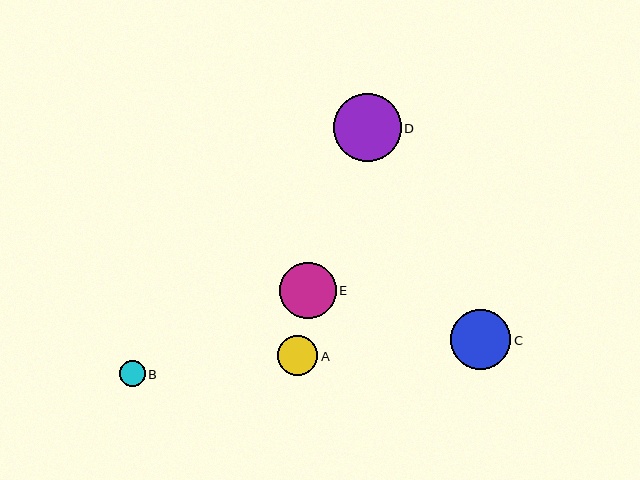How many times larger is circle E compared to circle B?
Circle E is approximately 2.2 times the size of circle B.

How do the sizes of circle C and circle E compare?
Circle C and circle E are approximately the same size.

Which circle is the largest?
Circle D is the largest with a size of approximately 68 pixels.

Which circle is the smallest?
Circle B is the smallest with a size of approximately 26 pixels.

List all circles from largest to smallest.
From largest to smallest: D, C, E, A, B.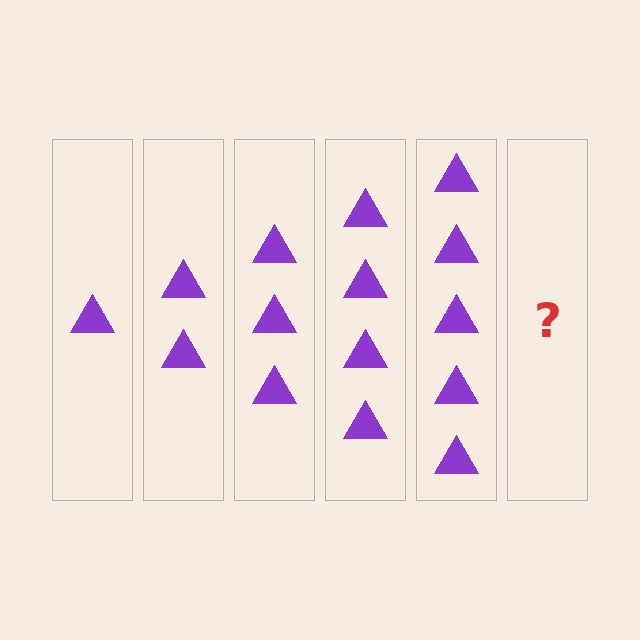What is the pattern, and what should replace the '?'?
The pattern is that each step adds one more triangle. The '?' should be 6 triangles.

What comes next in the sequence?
The next element should be 6 triangles.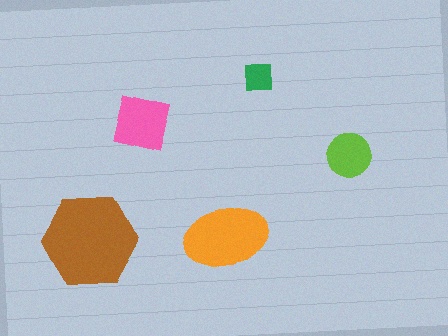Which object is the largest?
The brown hexagon.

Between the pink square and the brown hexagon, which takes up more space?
The brown hexagon.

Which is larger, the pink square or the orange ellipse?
The orange ellipse.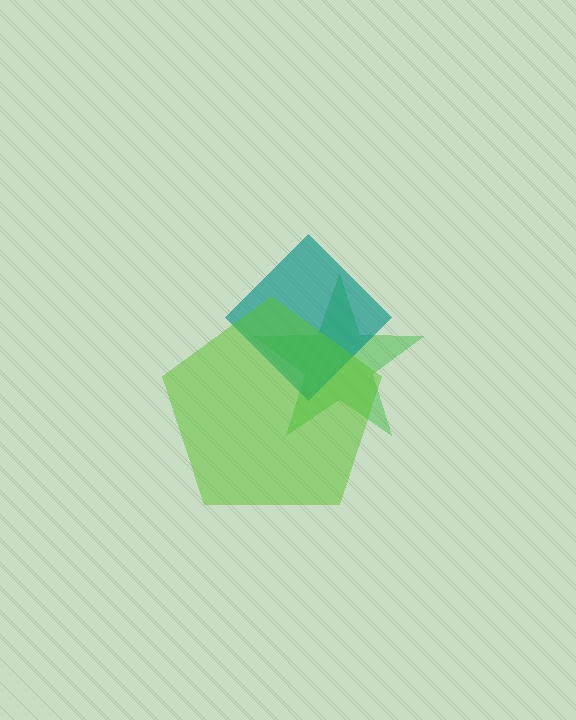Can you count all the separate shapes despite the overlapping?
Yes, there are 3 separate shapes.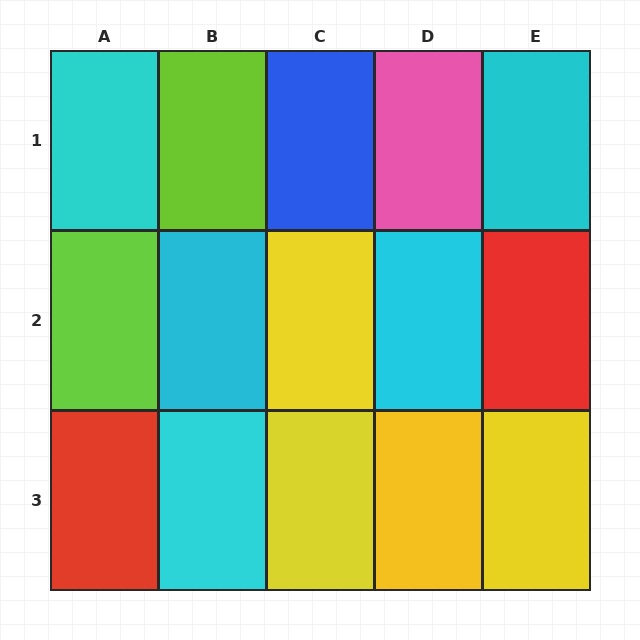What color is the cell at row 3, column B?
Cyan.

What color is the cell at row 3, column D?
Yellow.